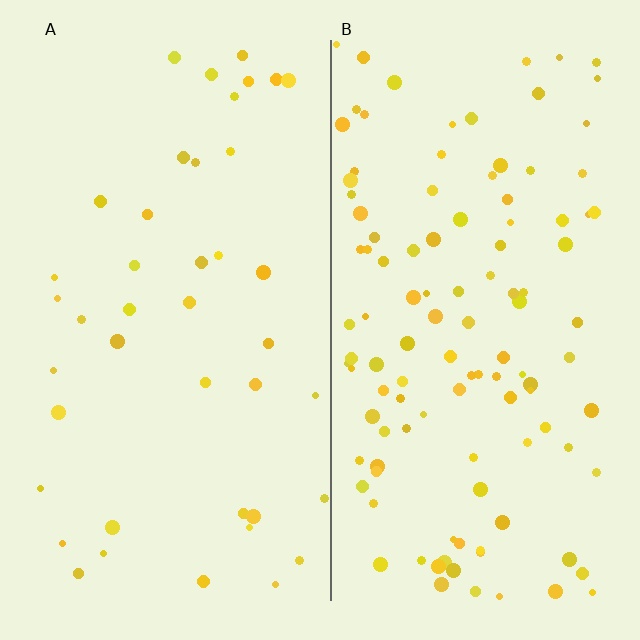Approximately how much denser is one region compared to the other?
Approximately 2.8× — region B over region A.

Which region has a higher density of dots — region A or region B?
B (the right).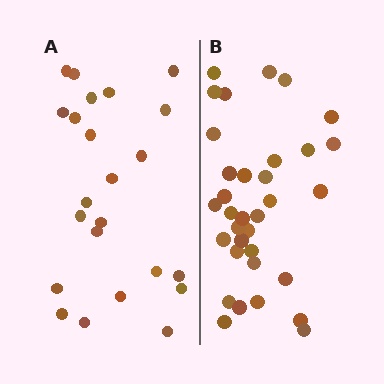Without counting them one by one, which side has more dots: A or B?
Region B (the right region) has more dots.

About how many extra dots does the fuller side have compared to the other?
Region B has roughly 12 or so more dots than region A.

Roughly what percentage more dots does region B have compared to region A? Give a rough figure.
About 50% more.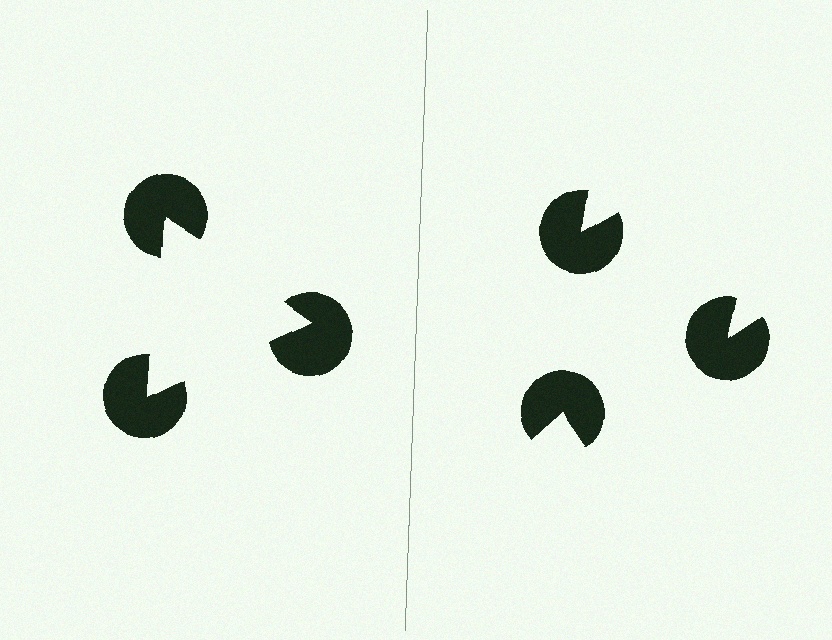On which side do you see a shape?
An illusory triangle appears on the left side. On the right side the wedge cuts are rotated, so no coherent shape forms.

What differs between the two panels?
The pac-man discs are positioned identically on both sides; only the wedge orientations differ. On the left they align to a triangle; on the right they are misaligned.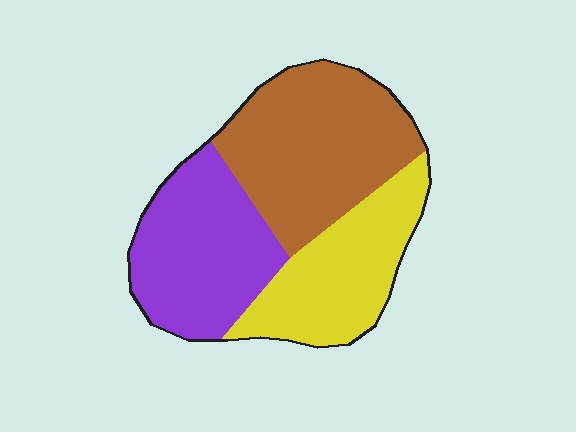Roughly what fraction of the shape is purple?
Purple covers about 30% of the shape.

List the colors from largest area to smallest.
From largest to smallest: brown, purple, yellow.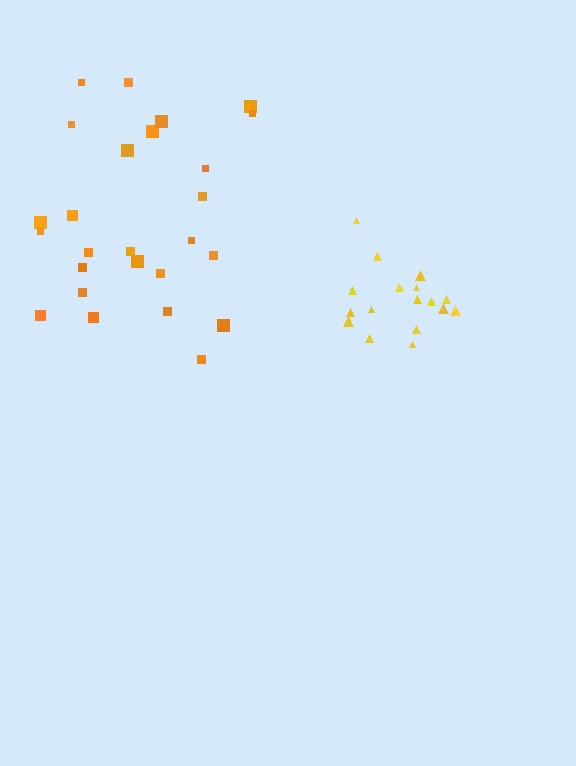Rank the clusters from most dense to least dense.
yellow, orange.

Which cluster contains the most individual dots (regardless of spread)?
Orange (26).